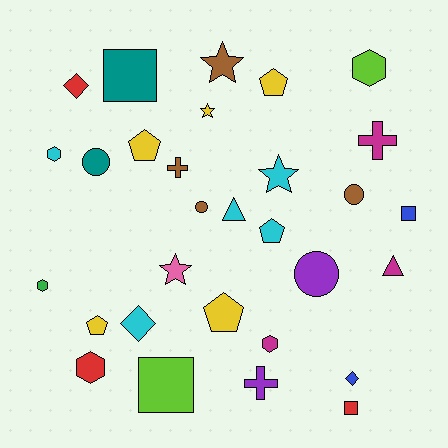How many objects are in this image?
There are 30 objects.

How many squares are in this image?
There are 4 squares.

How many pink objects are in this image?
There is 1 pink object.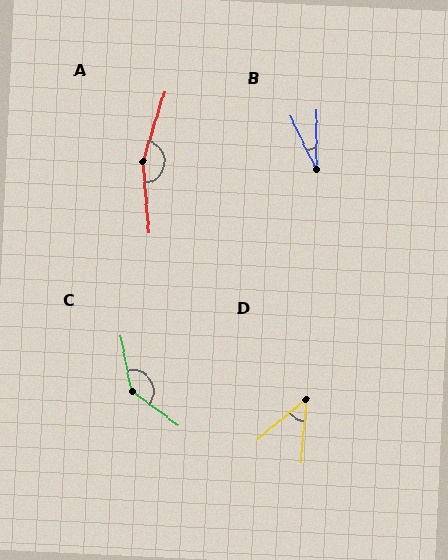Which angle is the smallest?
B, at approximately 27 degrees.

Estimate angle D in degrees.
Approximately 45 degrees.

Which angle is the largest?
A, at approximately 158 degrees.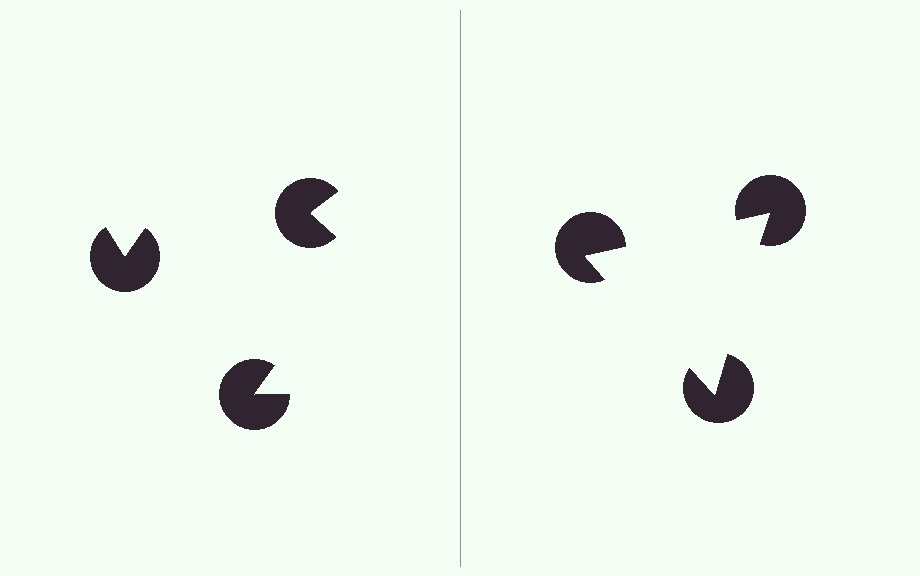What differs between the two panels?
The pac-man discs are positioned identically on both sides; only the wedge orientations differ. On the right they align to a triangle; on the left they are misaligned.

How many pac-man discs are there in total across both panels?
6 — 3 on each side.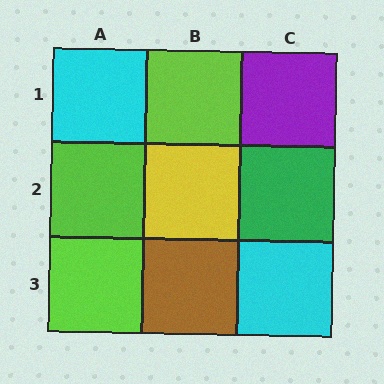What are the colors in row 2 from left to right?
Lime, yellow, green.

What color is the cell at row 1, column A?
Cyan.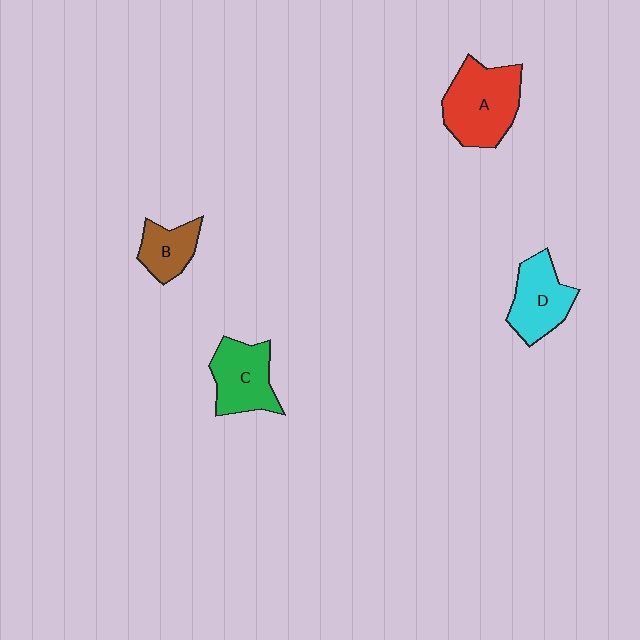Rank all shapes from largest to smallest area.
From largest to smallest: A (red), C (green), D (cyan), B (brown).